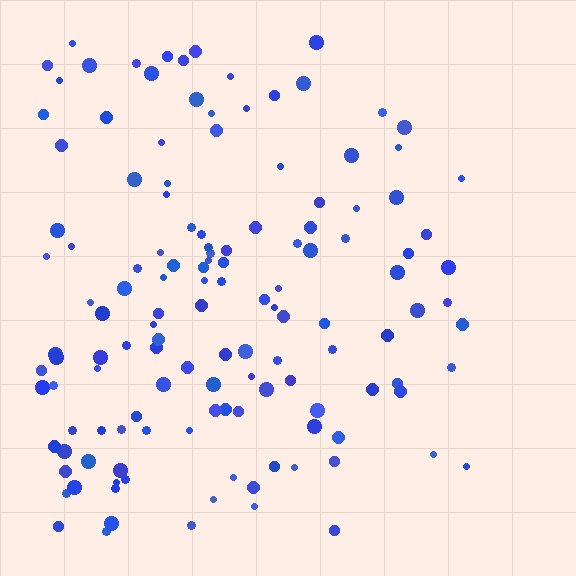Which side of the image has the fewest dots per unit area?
The right.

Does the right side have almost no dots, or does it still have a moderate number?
Still a moderate number, just noticeably fewer than the left.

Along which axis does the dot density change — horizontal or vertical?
Horizontal.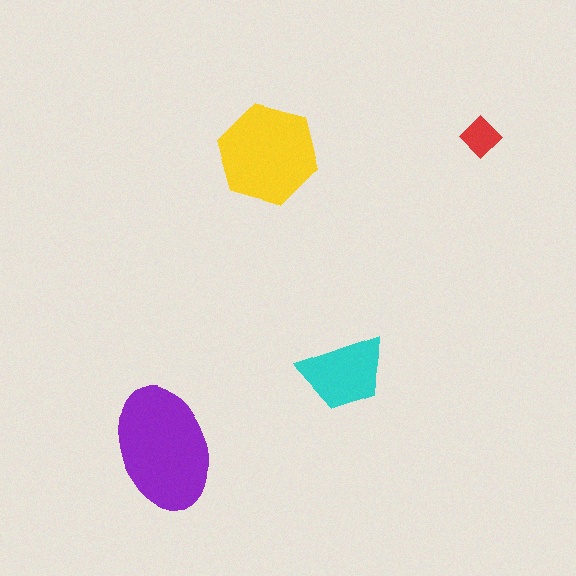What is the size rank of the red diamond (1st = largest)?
4th.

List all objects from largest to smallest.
The purple ellipse, the yellow hexagon, the cyan trapezoid, the red diamond.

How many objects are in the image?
There are 4 objects in the image.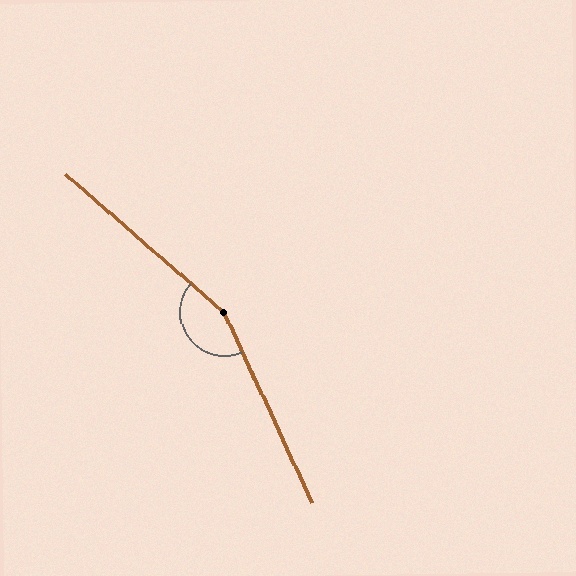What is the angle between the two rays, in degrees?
Approximately 156 degrees.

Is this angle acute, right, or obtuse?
It is obtuse.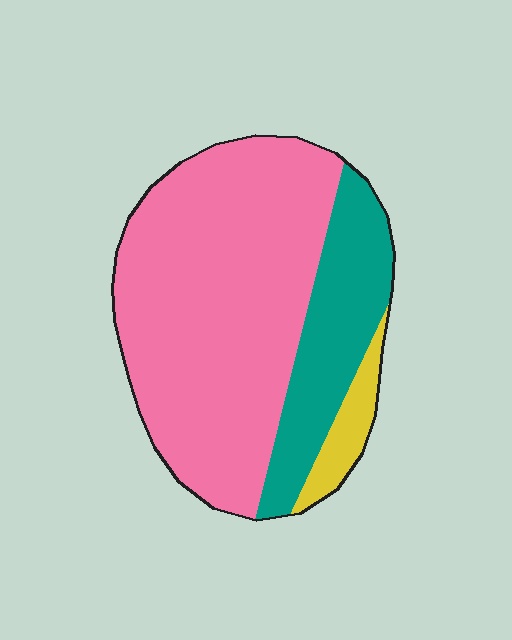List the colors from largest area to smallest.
From largest to smallest: pink, teal, yellow.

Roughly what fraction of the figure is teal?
Teal takes up about one quarter (1/4) of the figure.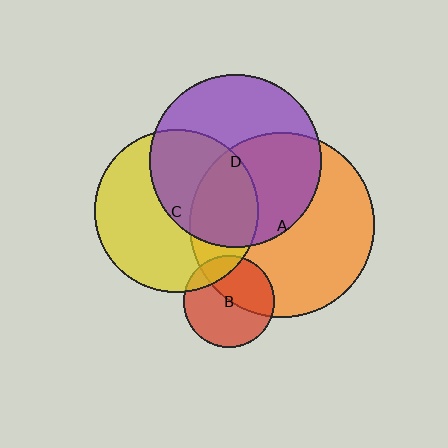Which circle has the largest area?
Circle A (orange).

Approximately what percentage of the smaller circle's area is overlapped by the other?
Approximately 50%.